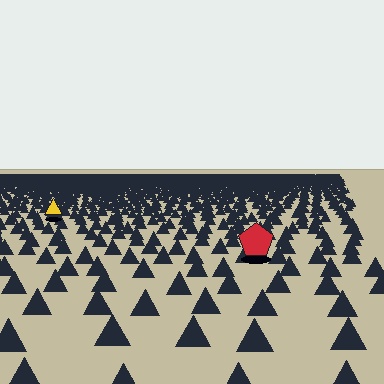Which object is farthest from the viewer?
The yellow triangle is farthest from the viewer. It appears smaller and the ground texture around it is denser.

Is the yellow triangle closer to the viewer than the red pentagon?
No. The red pentagon is closer — you can tell from the texture gradient: the ground texture is coarser near it.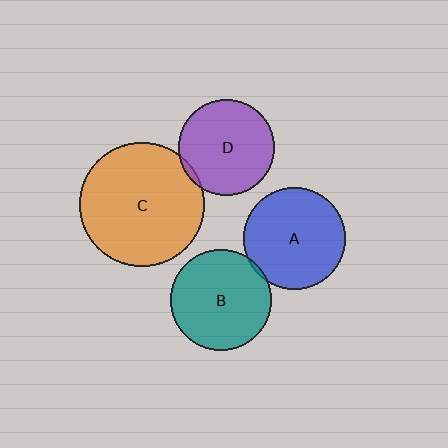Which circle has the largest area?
Circle C (orange).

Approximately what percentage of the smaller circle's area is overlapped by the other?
Approximately 5%.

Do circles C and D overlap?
Yes.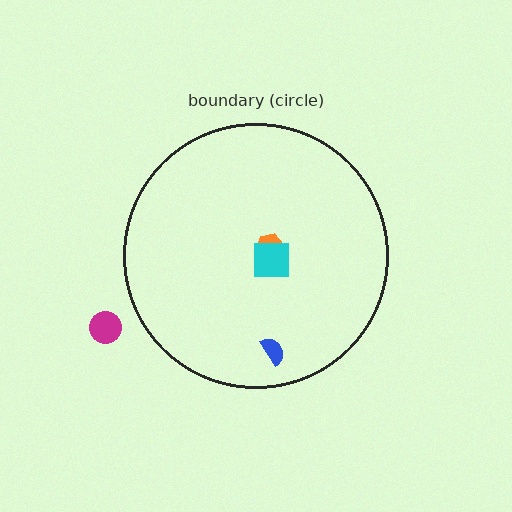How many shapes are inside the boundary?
3 inside, 1 outside.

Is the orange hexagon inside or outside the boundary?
Inside.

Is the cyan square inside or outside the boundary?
Inside.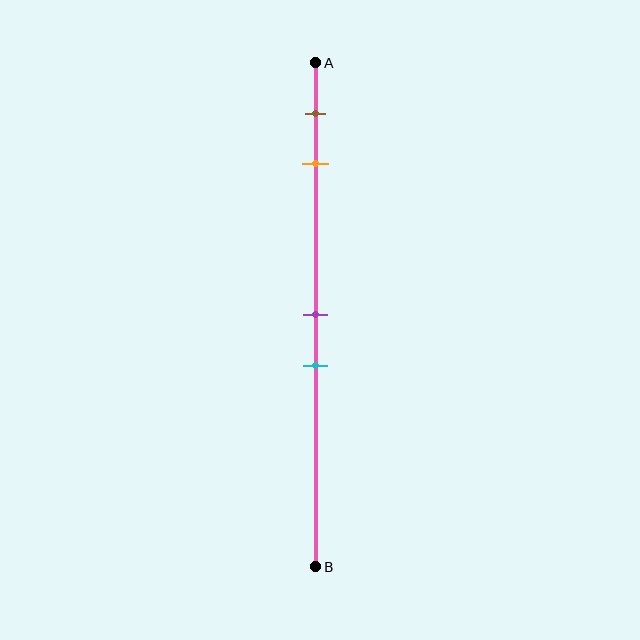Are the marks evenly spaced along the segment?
No, the marks are not evenly spaced.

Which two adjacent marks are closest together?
The purple and cyan marks are the closest adjacent pair.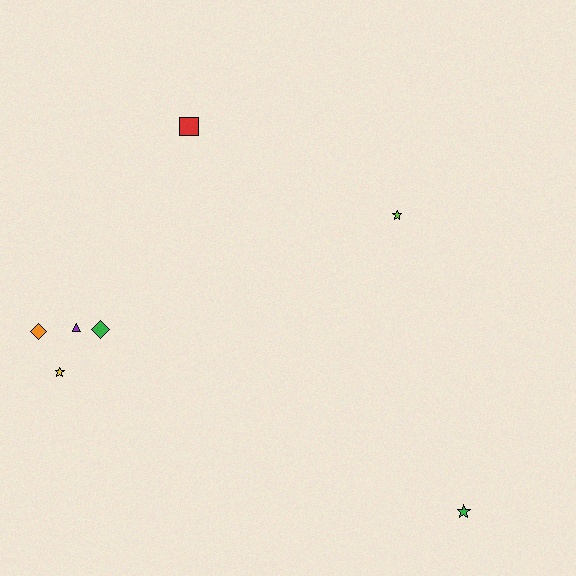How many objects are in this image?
There are 7 objects.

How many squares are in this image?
There is 1 square.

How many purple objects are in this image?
There is 1 purple object.